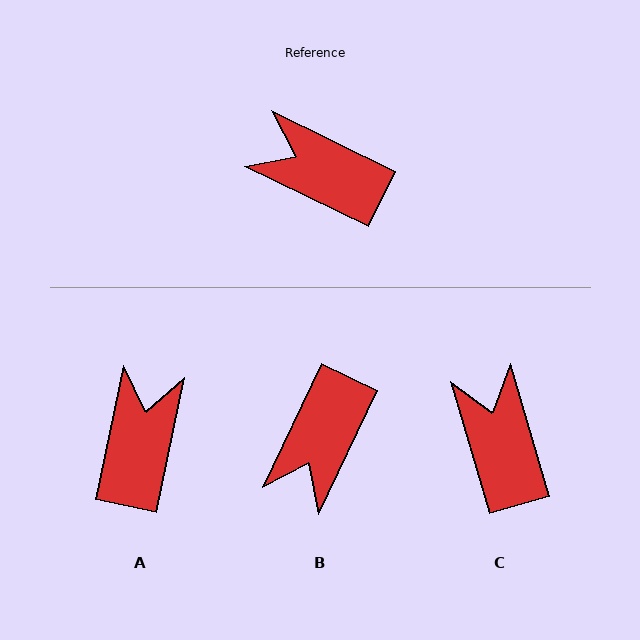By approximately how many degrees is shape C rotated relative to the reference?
Approximately 47 degrees clockwise.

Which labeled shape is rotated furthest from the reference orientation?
B, about 90 degrees away.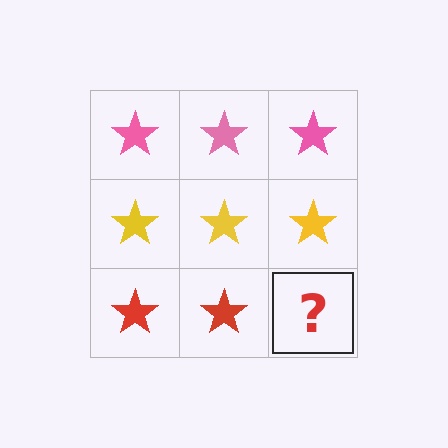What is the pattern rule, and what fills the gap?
The rule is that each row has a consistent color. The gap should be filled with a red star.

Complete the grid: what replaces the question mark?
The question mark should be replaced with a red star.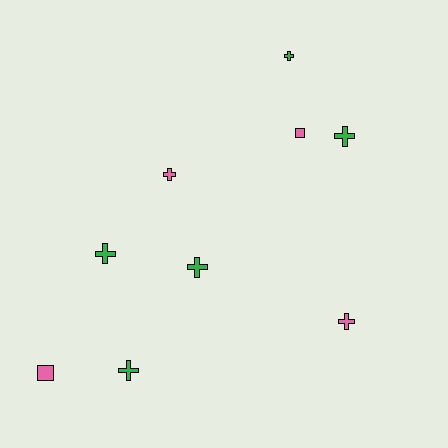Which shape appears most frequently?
Cross, with 7 objects.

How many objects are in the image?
There are 9 objects.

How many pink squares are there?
There are 2 pink squares.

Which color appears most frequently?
Green, with 5 objects.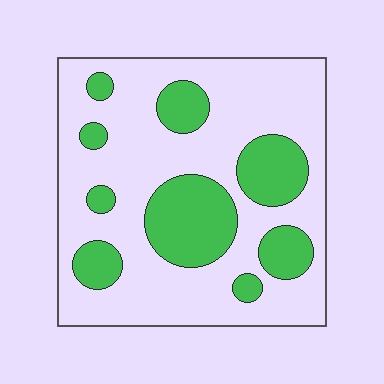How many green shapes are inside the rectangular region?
9.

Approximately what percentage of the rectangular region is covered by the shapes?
Approximately 30%.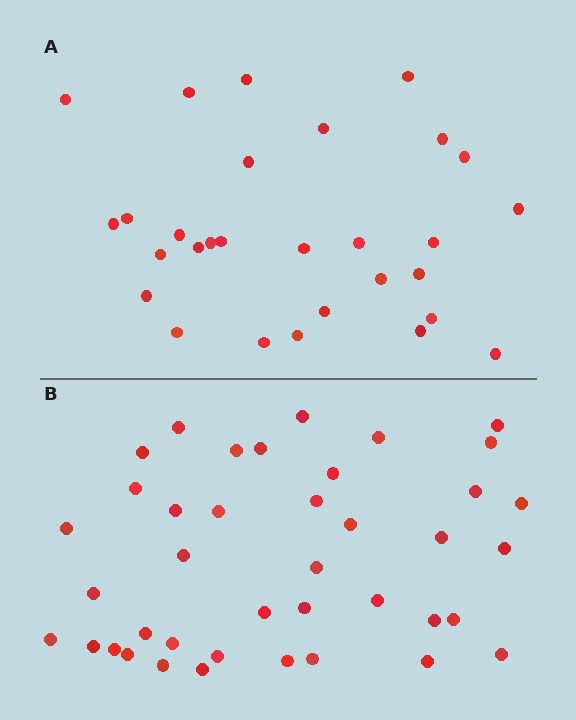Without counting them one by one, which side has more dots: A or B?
Region B (the bottom region) has more dots.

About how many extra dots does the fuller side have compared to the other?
Region B has roughly 12 or so more dots than region A.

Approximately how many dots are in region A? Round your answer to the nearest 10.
About 30 dots. (The exact count is 29, which rounds to 30.)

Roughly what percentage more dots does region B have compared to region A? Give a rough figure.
About 40% more.